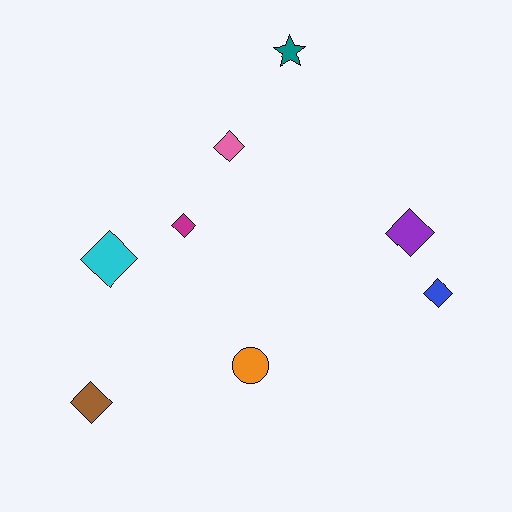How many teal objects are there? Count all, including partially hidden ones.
There is 1 teal object.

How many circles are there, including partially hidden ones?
There is 1 circle.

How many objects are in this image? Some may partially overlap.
There are 8 objects.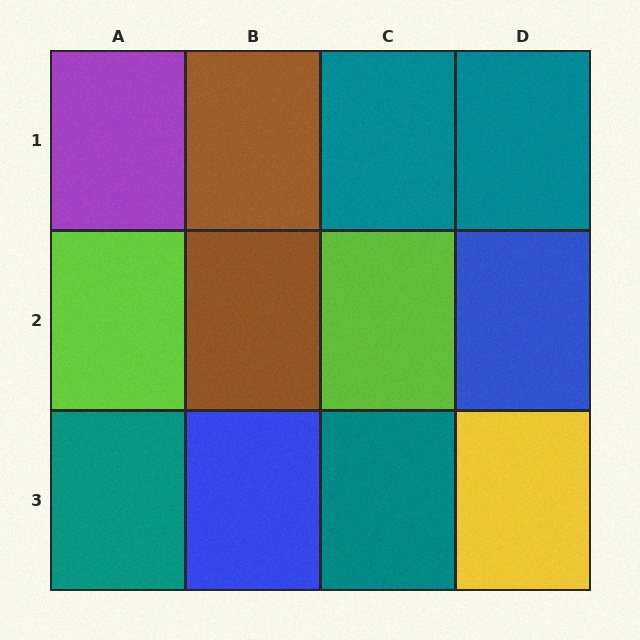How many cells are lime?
2 cells are lime.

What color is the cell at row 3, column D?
Yellow.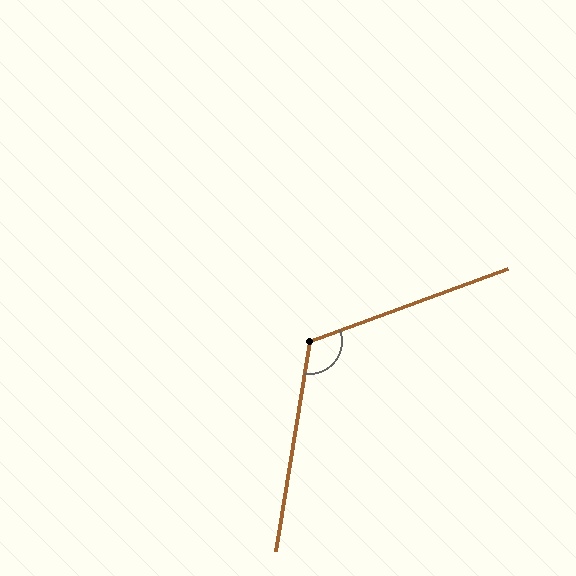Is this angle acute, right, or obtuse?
It is obtuse.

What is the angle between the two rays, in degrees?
Approximately 119 degrees.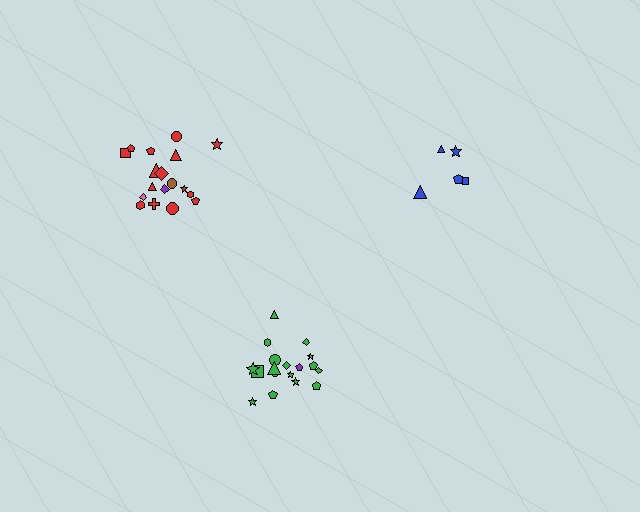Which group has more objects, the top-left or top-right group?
The top-left group.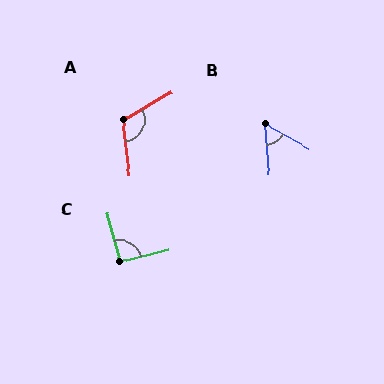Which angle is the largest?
A, at approximately 113 degrees.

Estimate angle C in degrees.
Approximately 92 degrees.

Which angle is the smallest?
B, at approximately 56 degrees.